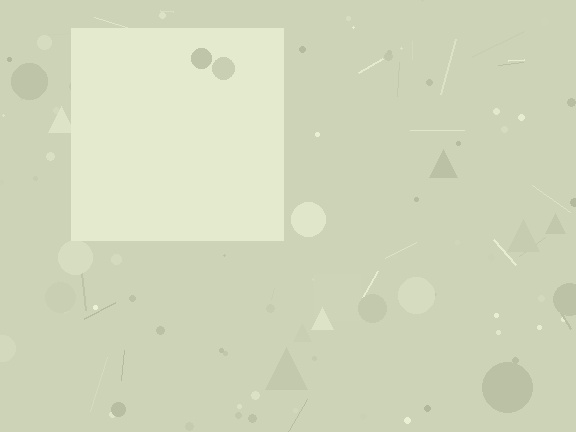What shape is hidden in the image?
A square is hidden in the image.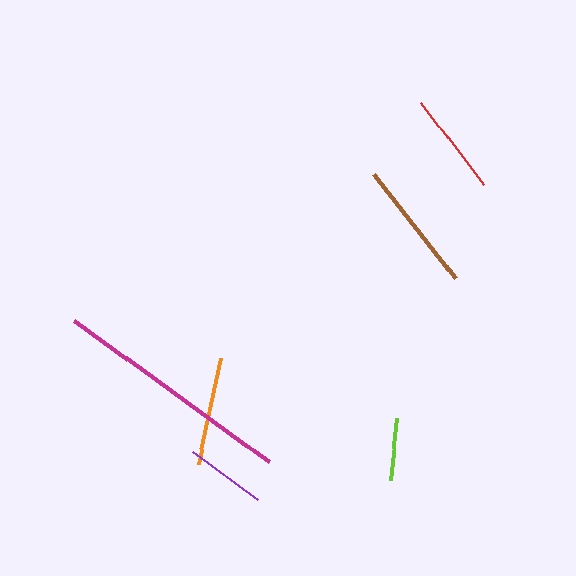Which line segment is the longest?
The magenta line is the longest at approximately 240 pixels.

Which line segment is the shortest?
The lime line is the shortest at approximately 63 pixels.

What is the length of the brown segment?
The brown segment is approximately 133 pixels long.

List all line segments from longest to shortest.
From longest to shortest: magenta, brown, orange, red, purple, lime.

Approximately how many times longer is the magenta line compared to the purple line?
The magenta line is approximately 2.9 times the length of the purple line.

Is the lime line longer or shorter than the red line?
The red line is longer than the lime line.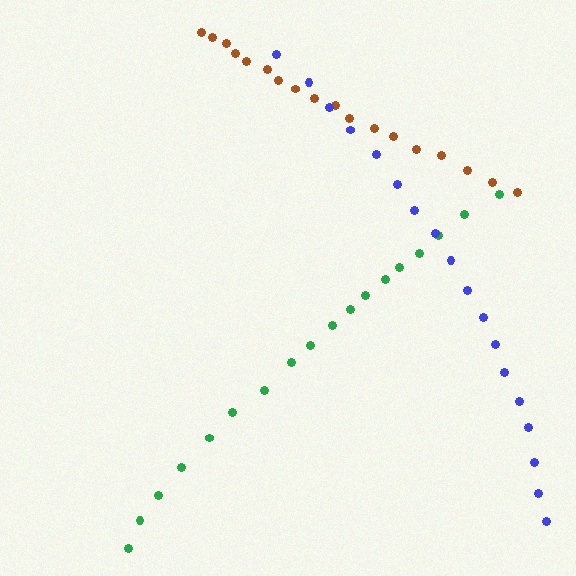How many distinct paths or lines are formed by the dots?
There are 3 distinct paths.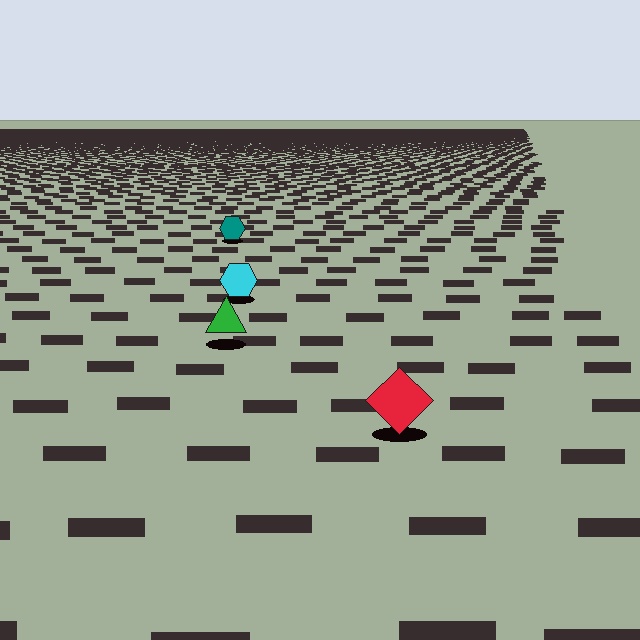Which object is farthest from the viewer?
The teal hexagon is farthest from the viewer. It appears smaller and the ground texture around it is denser.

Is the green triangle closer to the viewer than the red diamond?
No. The red diamond is closer — you can tell from the texture gradient: the ground texture is coarser near it.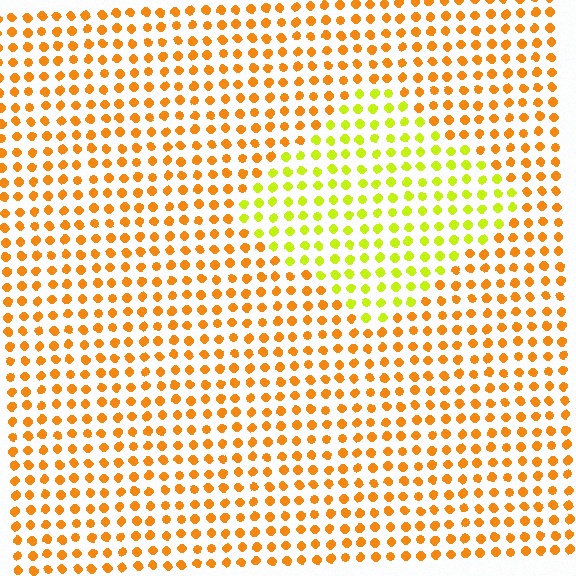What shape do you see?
I see a diamond.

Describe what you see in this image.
The image is filled with small orange elements in a uniform arrangement. A diamond-shaped region is visible where the elements are tinted to a slightly different hue, forming a subtle color boundary.